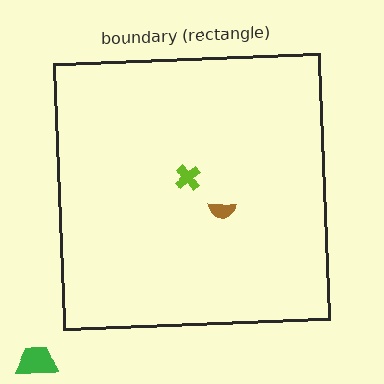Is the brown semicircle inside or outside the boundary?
Inside.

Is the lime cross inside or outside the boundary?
Inside.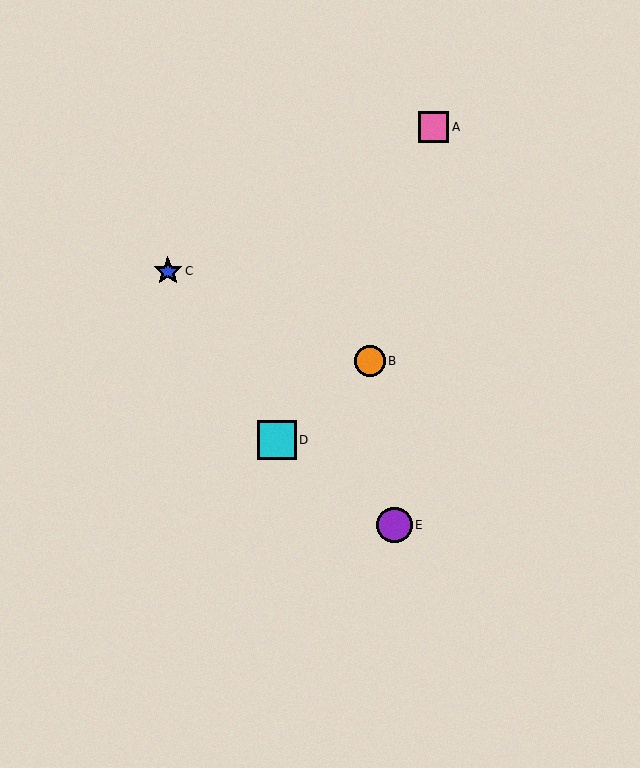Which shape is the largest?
The cyan square (labeled D) is the largest.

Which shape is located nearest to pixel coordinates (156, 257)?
The blue star (labeled C) at (168, 271) is nearest to that location.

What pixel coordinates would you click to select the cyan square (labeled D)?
Click at (277, 440) to select the cyan square D.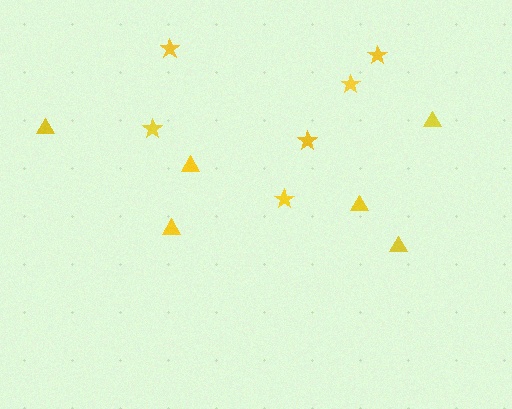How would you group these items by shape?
There are 2 groups: one group of triangles (6) and one group of stars (6).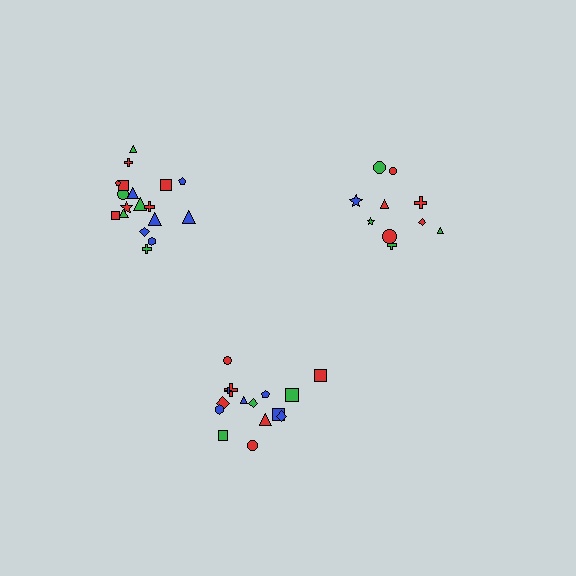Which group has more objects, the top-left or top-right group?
The top-left group.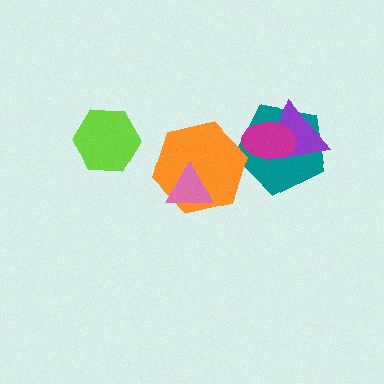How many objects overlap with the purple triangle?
2 objects overlap with the purple triangle.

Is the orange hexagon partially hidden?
Yes, it is partially covered by another shape.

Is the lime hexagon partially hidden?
No, no other shape covers it.